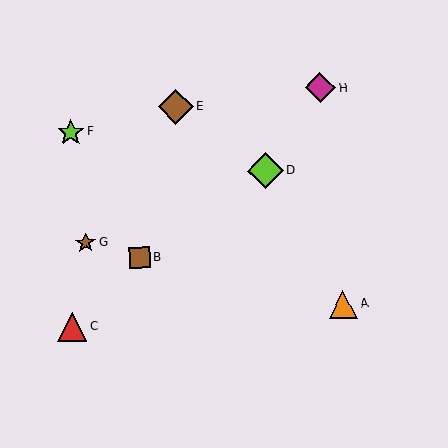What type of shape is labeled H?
Shape H is a magenta diamond.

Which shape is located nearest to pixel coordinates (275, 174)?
The lime diamond (labeled D) at (265, 171) is nearest to that location.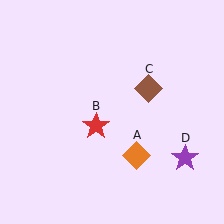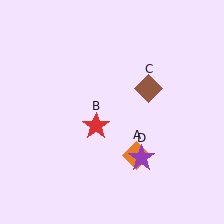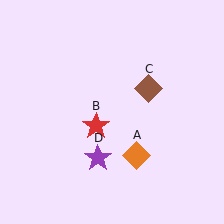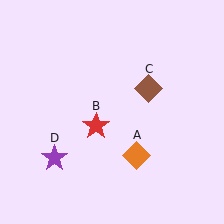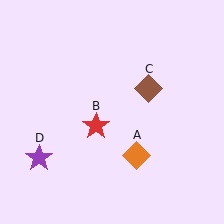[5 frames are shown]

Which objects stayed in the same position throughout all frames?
Orange diamond (object A) and red star (object B) and brown diamond (object C) remained stationary.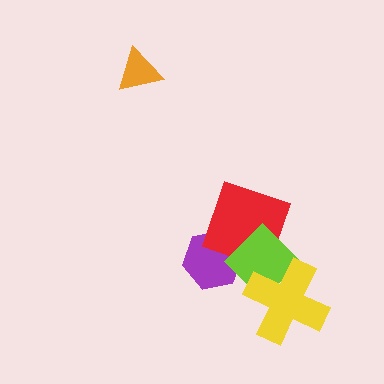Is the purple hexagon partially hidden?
Yes, it is partially covered by another shape.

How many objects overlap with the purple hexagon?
2 objects overlap with the purple hexagon.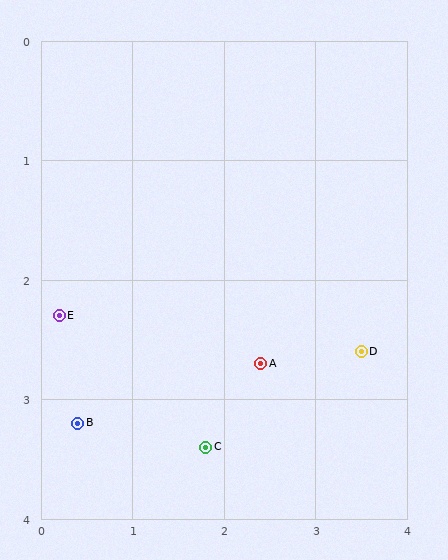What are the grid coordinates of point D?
Point D is at approximately (3.5, 2.6).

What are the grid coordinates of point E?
Point E is at approximately (0.2, 2.3).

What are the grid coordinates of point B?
Point B is at approximately (0.4, 3.2).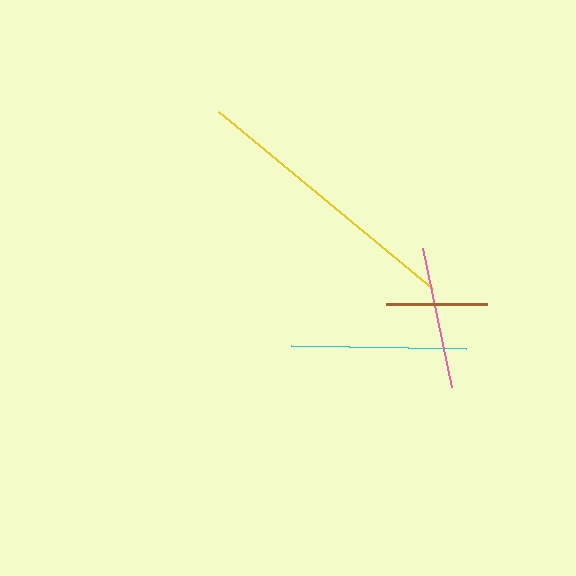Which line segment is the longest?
The yellow line is the longest at approximately 278 pixels.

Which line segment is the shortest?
The brown line is the shortest at approximately 101 pixels.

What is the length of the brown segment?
The brown segment is approximately 101 pixels long.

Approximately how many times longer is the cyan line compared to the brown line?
The cyan line is approximately 1.7 times the length of the brown line.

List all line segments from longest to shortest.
From longest to shortest: yellow, cyan, pink, brown.